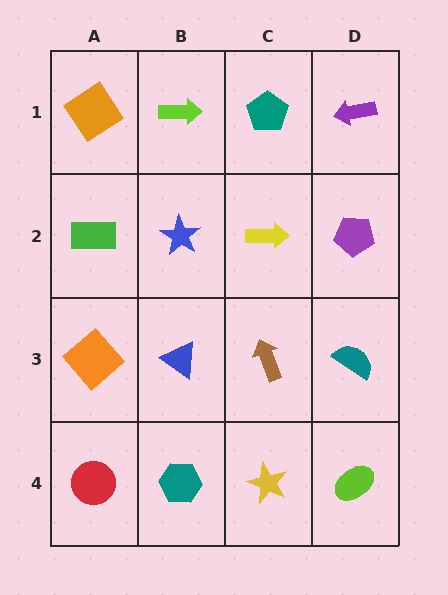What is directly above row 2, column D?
A purple arrow.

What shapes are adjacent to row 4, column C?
A brown arrow (row 3, column C), a teal hexagon (row 4, column B), a lime ellipse (row 4, column D).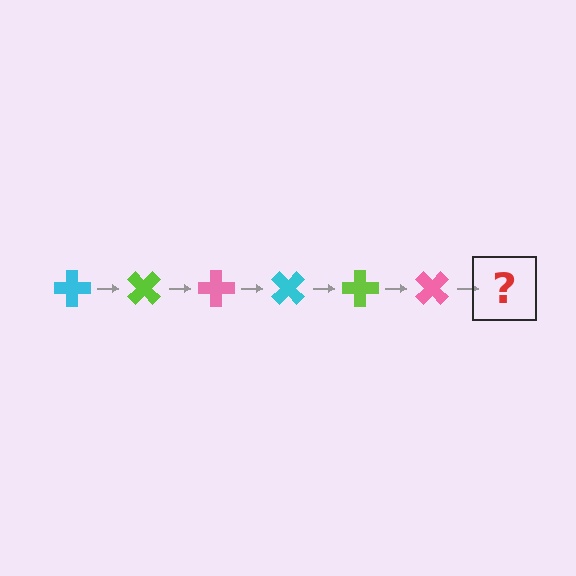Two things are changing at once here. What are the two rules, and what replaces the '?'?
The two rules are that it rotates 45 degrees each step and the color cycles through cyan, lime, and pink. The '?' should be a cyan cross, rotated 270 degrees from the start.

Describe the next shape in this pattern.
It should be a cyan cross, rotated 270 degrees from the start.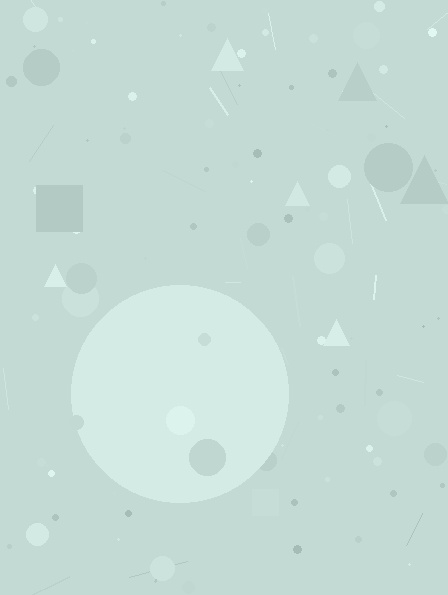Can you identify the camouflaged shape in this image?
The camouflaged shape is a circle.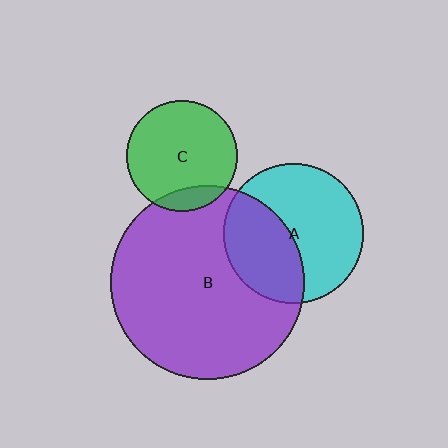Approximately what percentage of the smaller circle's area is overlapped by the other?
Approximately 40%.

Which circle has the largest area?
Circle B (purple).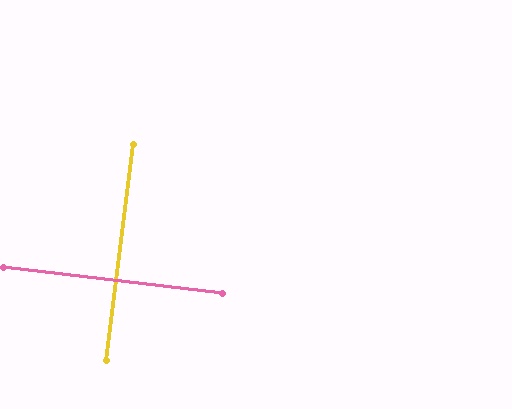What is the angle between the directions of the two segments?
Approximately 90 degrees.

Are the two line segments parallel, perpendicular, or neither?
Perpendicular — they meet at approximately 90°.